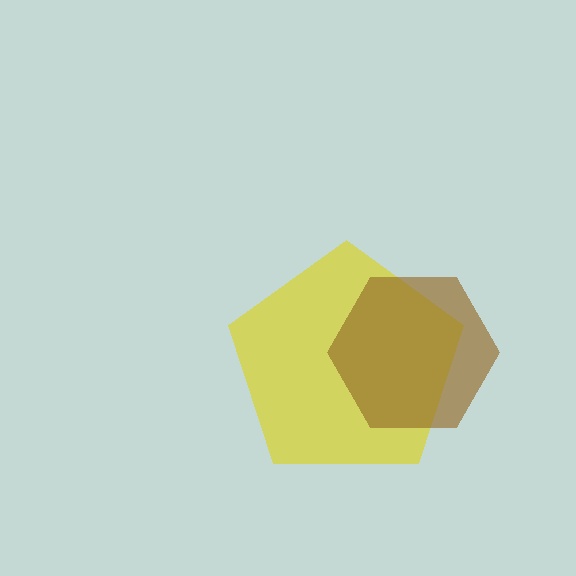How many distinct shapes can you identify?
There are 2 distinct shapes: a yellow pentagon, a brown hexagon.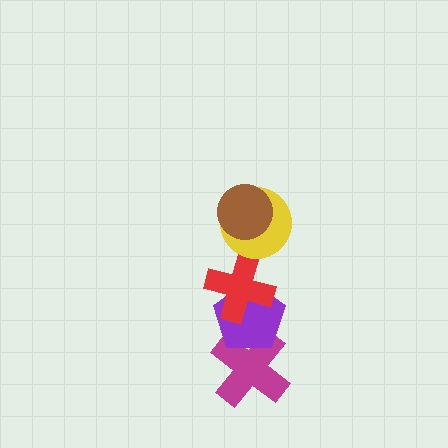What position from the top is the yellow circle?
The yellow circle is 2nd from the top.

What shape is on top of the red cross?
The yellow circle is on top of the red cross.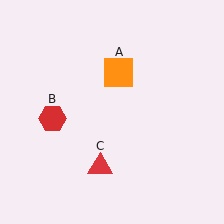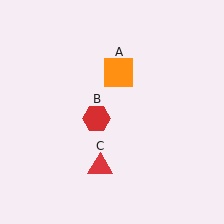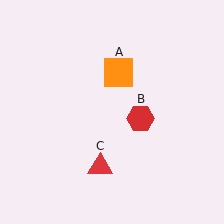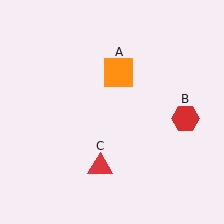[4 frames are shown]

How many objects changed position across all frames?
1 object changed position: red hexagon (object B).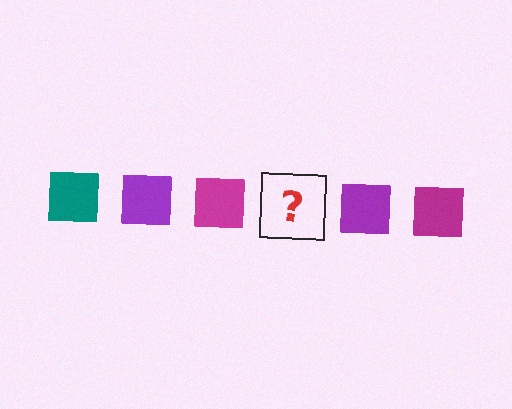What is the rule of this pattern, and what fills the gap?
The rule is that the pattern cycles through teal, purple, magenta squares. The gap should be filled with a teal square.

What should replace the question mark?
The question mark should be replaced with a teal square.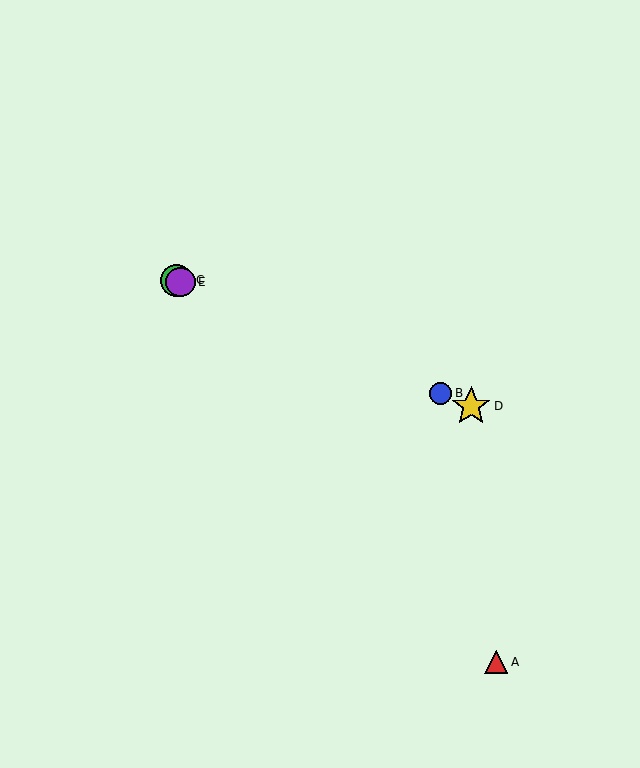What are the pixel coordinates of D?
Object D is at (471, 406).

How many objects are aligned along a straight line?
4 objects (B, C, D, E) are aligned along a straight line.